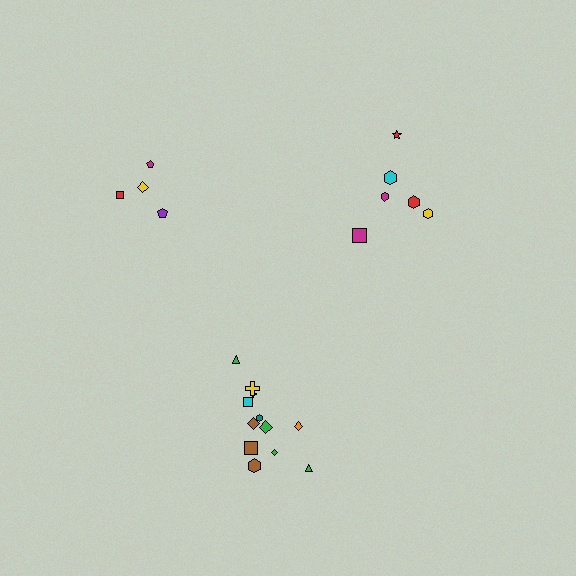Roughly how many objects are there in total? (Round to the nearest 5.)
Roughly 20 objects in total.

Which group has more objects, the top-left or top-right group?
The top-right group.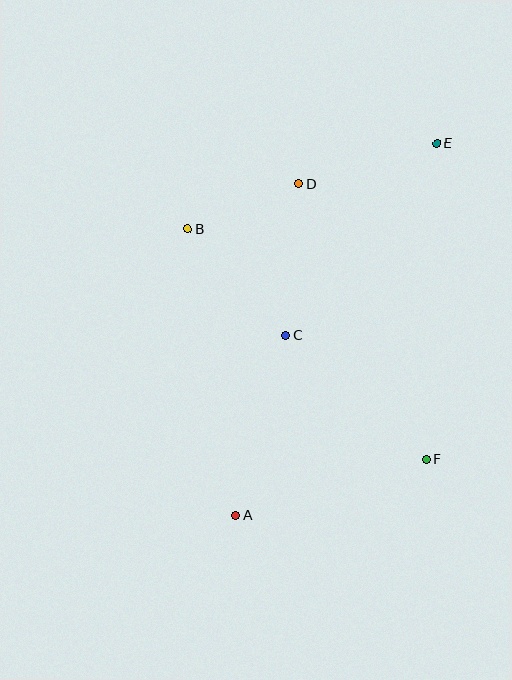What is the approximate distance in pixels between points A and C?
The distance between A and C is approximately 187 pixels.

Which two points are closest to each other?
Points B and D are closest to each other.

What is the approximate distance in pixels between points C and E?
The distance between C and E is approximately 244 pixels.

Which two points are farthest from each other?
Points A and E are farthest from each other.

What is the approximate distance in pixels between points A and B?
The distance between A and B is approximately 290 pixels.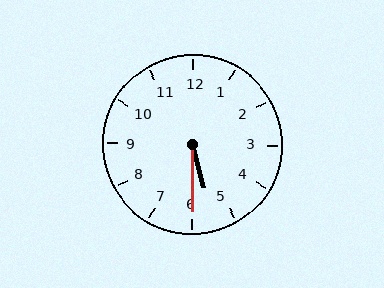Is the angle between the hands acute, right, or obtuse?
It is acute.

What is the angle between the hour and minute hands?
Approximately 15 degrees.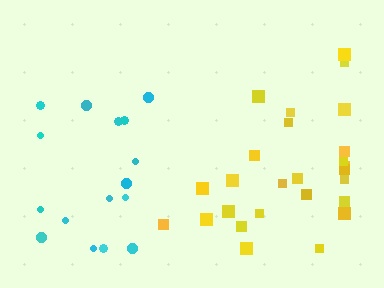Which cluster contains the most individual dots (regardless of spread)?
Yellow (26).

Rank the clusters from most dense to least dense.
cyan, yellow.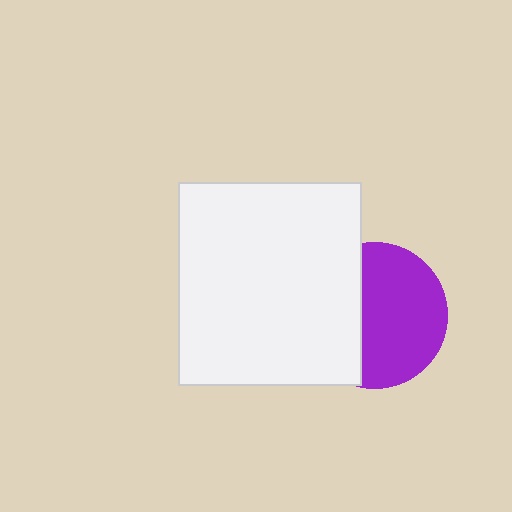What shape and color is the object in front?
The object in front is a white rectangle.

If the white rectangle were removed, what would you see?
You would see the complete purple circle.